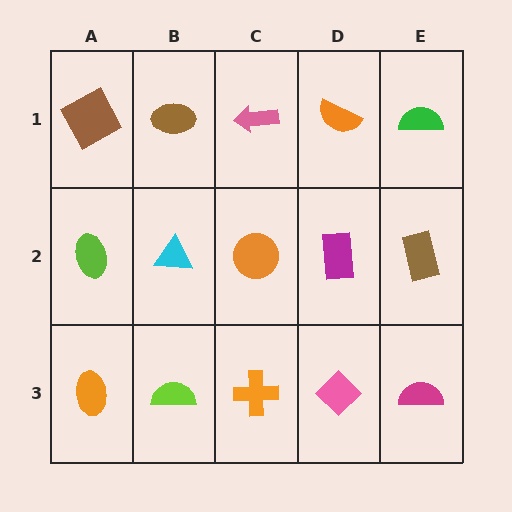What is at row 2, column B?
A cyan triangle.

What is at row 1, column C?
A pink arrow.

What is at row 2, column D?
A magenta rectangle.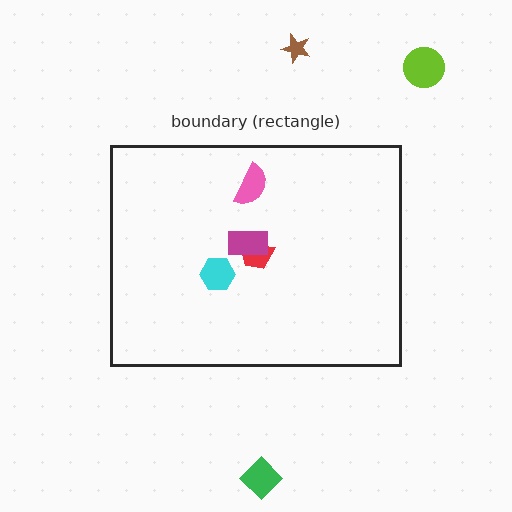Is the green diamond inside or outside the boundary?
Outside.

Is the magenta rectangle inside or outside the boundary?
Inside.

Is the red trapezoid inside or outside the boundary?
Inside.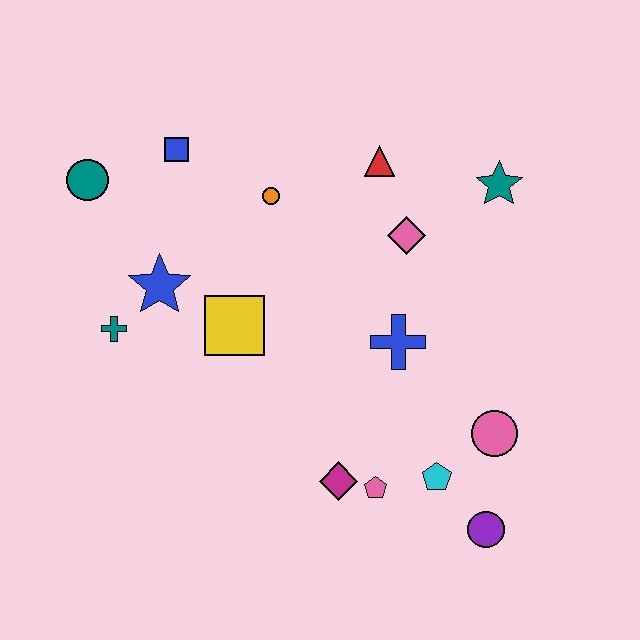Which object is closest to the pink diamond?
The red triangle is closest to the pink diamond.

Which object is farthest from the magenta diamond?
The teal circle is farthest from the magenta diamond.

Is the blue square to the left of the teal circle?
No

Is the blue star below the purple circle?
No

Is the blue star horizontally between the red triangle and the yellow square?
No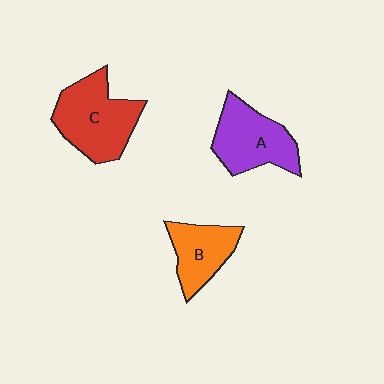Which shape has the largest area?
Shape C (red).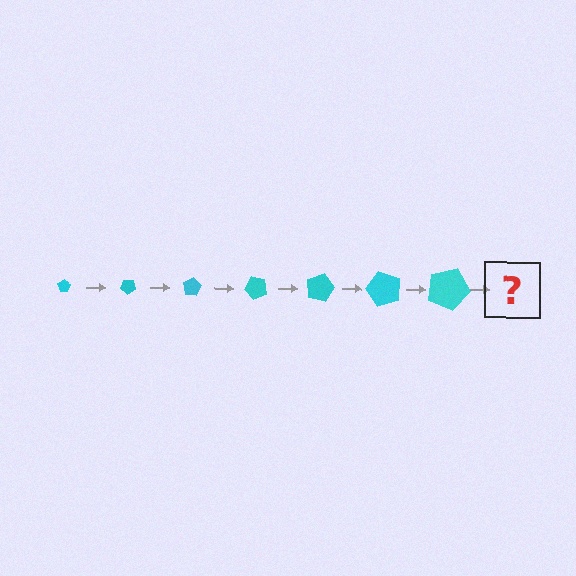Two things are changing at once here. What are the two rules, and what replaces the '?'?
The two rules are that the pentagon grows larger each step and it rotates 40 degrees each step. The '?' should be a pentagon, larger than the previous one and rotated 280 degrees from the start.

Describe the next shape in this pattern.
It should be a pentagon, larger than the previous one and rotated 280 degrees from the start.